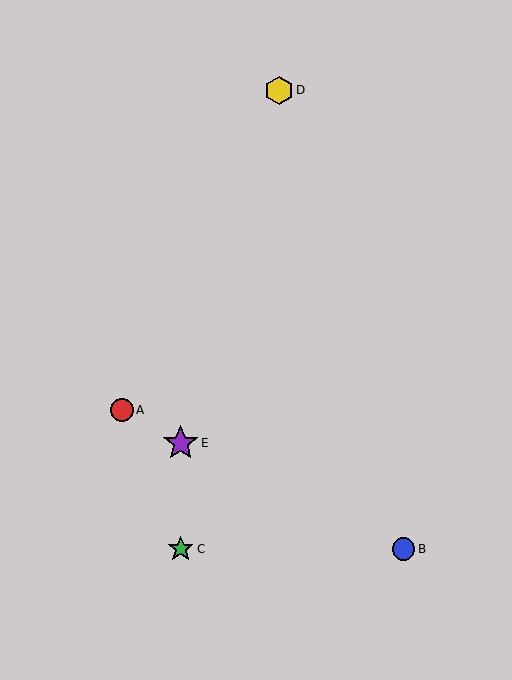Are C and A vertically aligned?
No, C is at x≈181 and A is at x≈122.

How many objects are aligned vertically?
2 objects (C, E) are aligned vertically.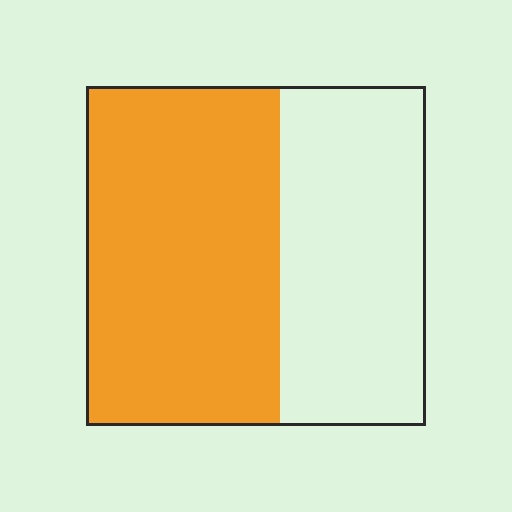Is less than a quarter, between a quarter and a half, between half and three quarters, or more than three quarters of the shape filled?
Between half and three quarters.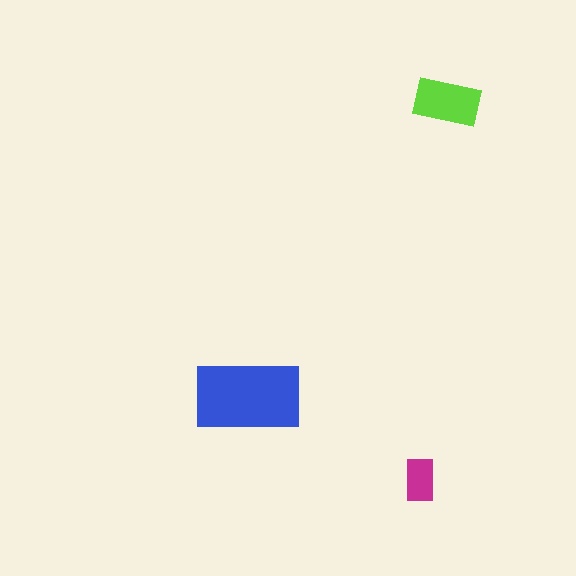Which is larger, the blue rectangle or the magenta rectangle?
The blue one.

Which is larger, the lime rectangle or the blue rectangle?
The blue one.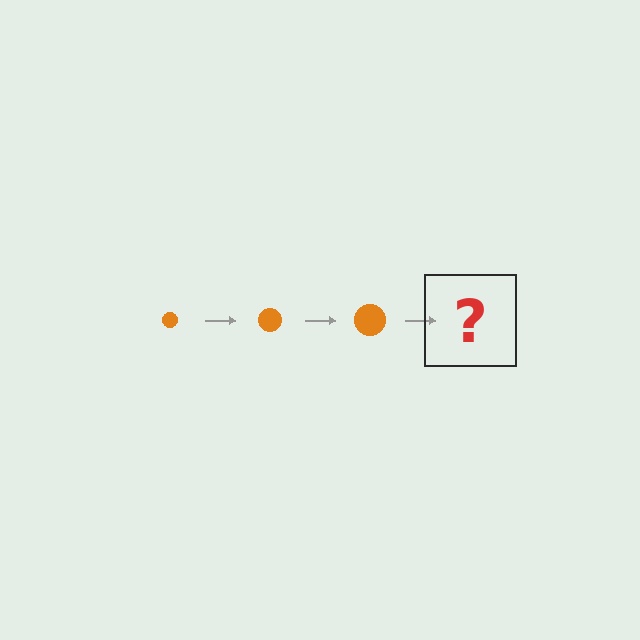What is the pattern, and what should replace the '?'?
The pattern is that the circle gets progressively larger each step. The '?' should be an orange circle, larger than the previous one.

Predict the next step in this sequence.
The next step is an orange circle, larger than the previous one.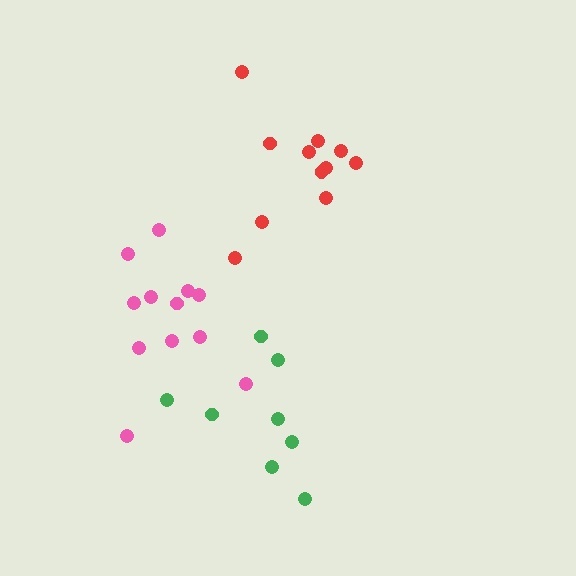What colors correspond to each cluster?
The clusters are colored: red, green, pink.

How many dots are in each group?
Group 1: 11 dots, Group 2: 8 dots, Group 3: 12 dots (31 total).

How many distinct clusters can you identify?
There are 3 distinct clusters.